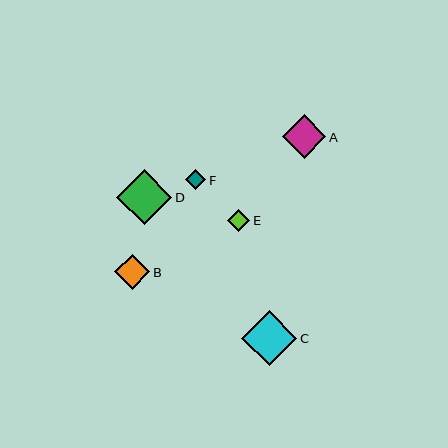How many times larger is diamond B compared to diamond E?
Diamond B is approximately 1.6 times the size of diamond E.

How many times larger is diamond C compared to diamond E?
Diamond C is approximately 2.5 times the size of diamond E.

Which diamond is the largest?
Diamond C is the largest with a size of approximately 55 pixels.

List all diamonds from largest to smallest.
From largest to smallest: C, D, A, B, E, F.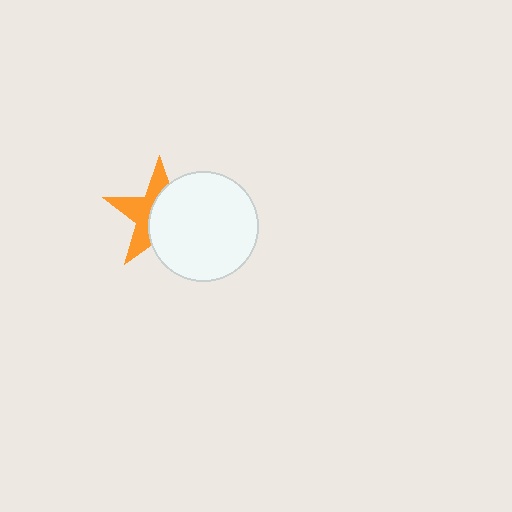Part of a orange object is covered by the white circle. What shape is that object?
It is a star.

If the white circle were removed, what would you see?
You would see the complete orange star.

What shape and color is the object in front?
The object in front is a white circle.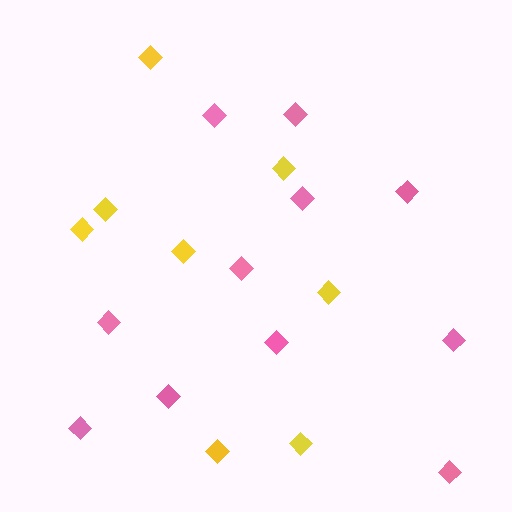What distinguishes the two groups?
There are 2 groups: one group of pink diamonds (11) and one group of yellow diamonds (8).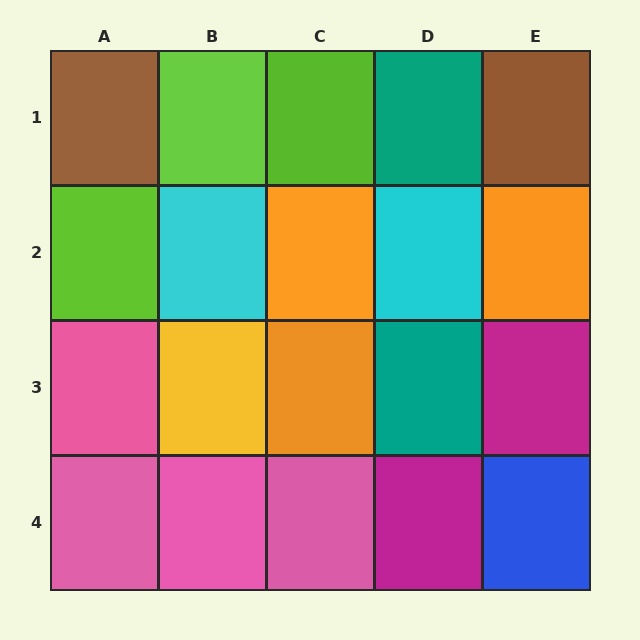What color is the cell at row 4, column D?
Magenta.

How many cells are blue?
1 cell is blue.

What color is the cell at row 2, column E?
Orange.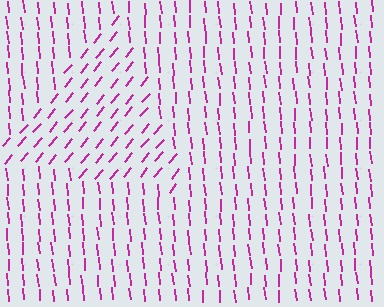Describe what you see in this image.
The image is filled with small magenta line segments. A triangle region in the image has lines oriented differently from the surrounding lines, creating a visible texture boundary.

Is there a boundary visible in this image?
Yes, there is a texture boundary formed by a change in line orientation.